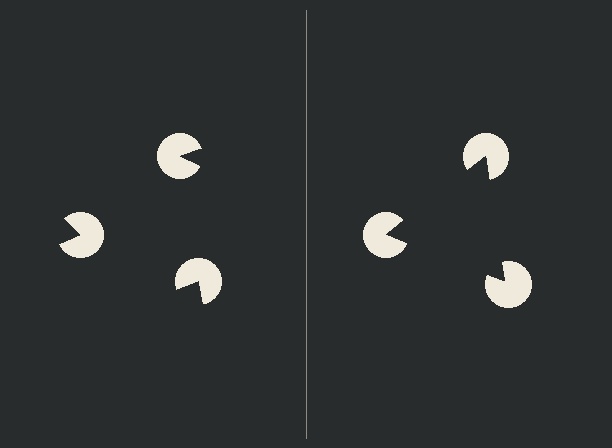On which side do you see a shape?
An illusory triangle appears on the right side. On the left side the wedge cuts are rotated, so no coherent shape forms.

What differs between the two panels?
The pac-man discs are positioned identically on both sides; only the wedge orientations differ. On the right they align to a triangle; on the left they are misaligned.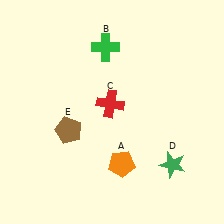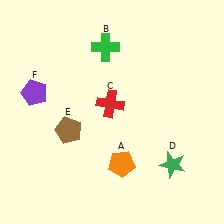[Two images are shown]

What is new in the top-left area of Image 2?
A purple pentagon (F) was added in the top-left area of Image 2.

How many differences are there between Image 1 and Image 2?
There is 1 difference between the two images.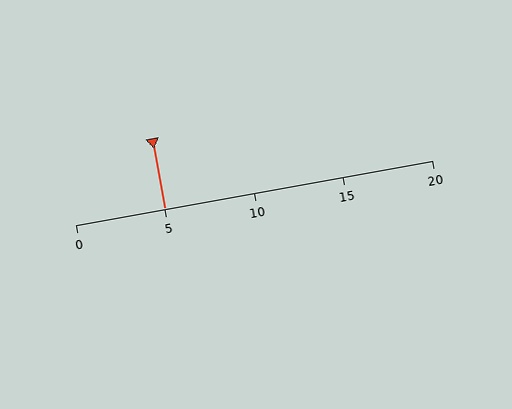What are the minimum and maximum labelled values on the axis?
The axis runs from 0 to 20.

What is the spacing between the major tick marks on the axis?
The major ticks are spaced 5 apart.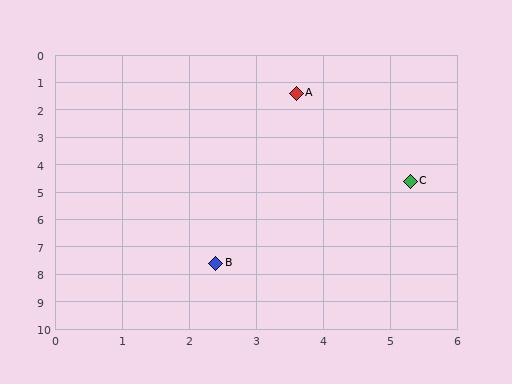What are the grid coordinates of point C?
Point C is at approximately (5.3, 4.6).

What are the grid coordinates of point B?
Point B is at approximately (2.4, 7.6).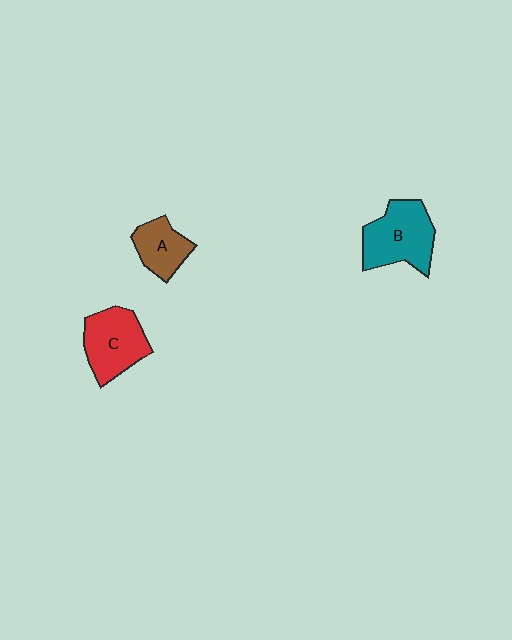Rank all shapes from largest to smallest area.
From largest to smallest: B (teal), C (red), A (brown).